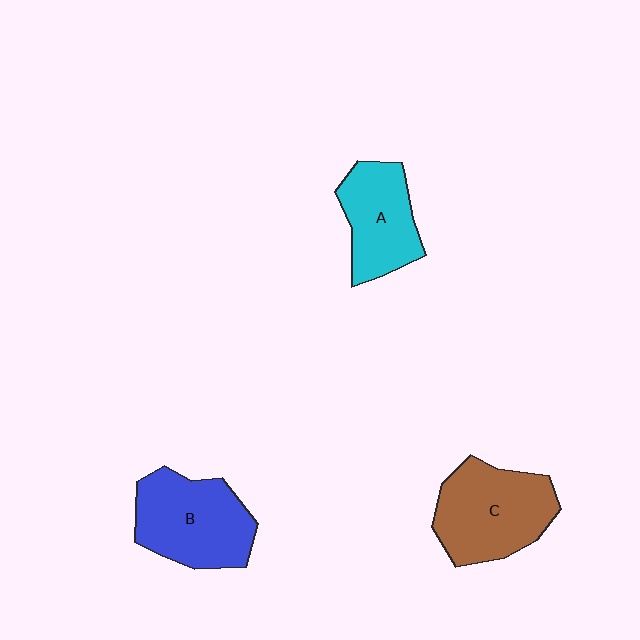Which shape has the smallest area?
Shape A (cyan).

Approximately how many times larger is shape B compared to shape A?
Approximately 1.3 times.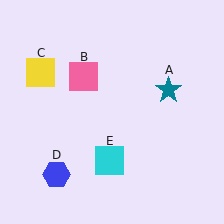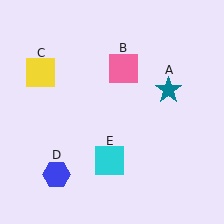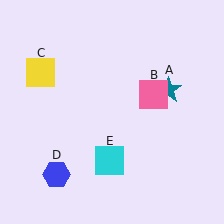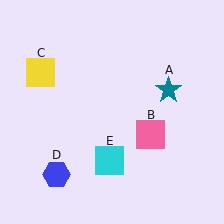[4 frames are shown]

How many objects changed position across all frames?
1 object changed position: pink square (object B).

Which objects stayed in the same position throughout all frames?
Teal star (object A) and yellow square (object C) and blue hexagon (object D) and cyan square (object E) remained stationary.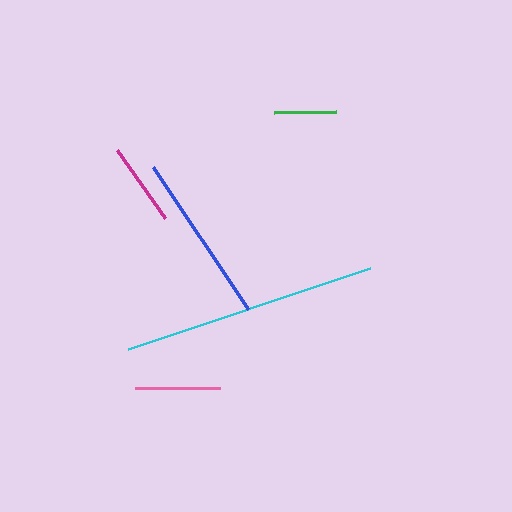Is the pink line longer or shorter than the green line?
The pink line is longer than the green line.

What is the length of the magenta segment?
The magenta segment is approximately 83 pixels long.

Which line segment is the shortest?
The green line is the shortest at approximately 62 pixels.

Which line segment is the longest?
The cyan line is the longest at approximately 255 pixels.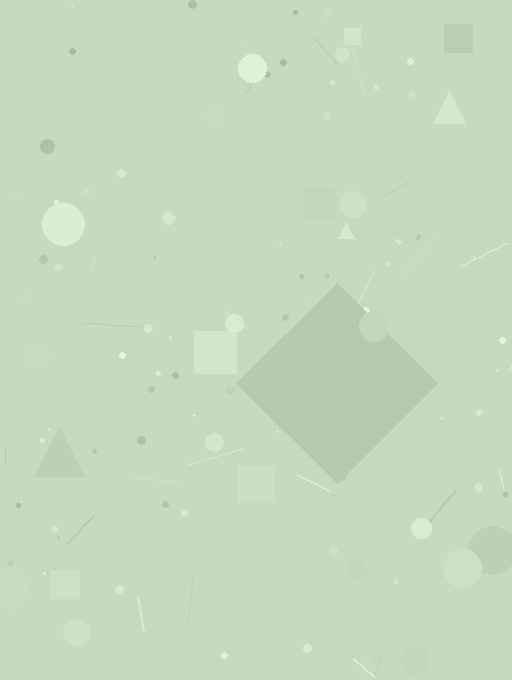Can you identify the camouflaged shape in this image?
The camouflaged shape is a diamond.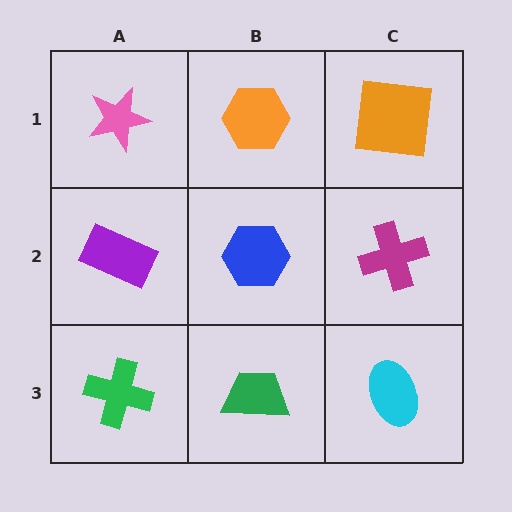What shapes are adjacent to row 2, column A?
A pink star (row 1, column A), a green cross (row 3, column A), a blue hexagon (row 2, column B).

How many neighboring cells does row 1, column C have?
2.